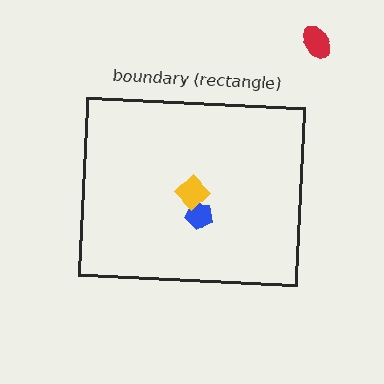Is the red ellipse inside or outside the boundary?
Outside.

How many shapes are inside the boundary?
2 inside, 1 outside.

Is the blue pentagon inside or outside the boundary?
Inside.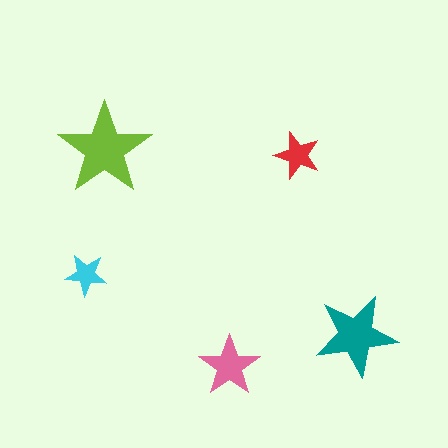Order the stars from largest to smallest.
the lime one, the teal one, the pink one, the red one, the cyan one.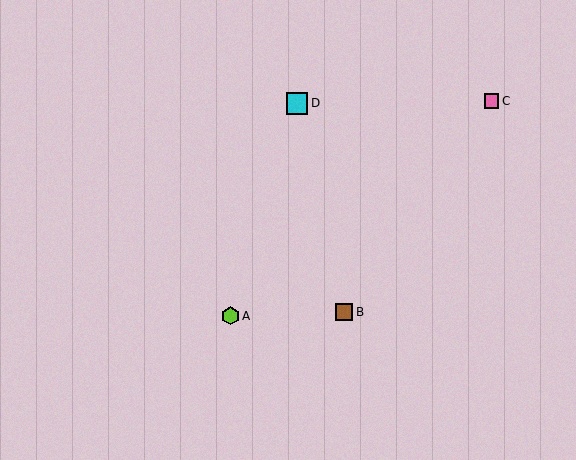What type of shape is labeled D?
Shape D is a cyan square.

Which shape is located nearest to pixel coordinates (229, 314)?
The lime hexagon (labeled A) at (230, 316) is nearest to that location.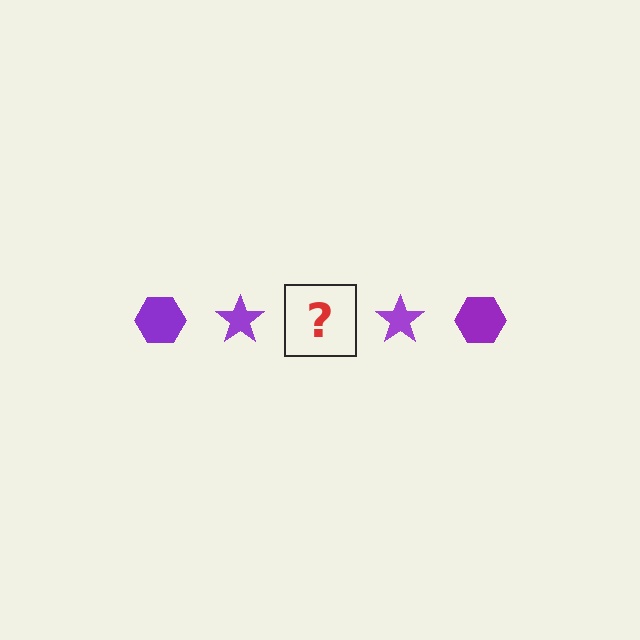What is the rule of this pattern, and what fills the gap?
The rule is that the pattern cycles through hexagon, star shapes in purple. The gap should be filled with a purple hexagon.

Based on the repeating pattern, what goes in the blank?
The blank should be a purple hexagon.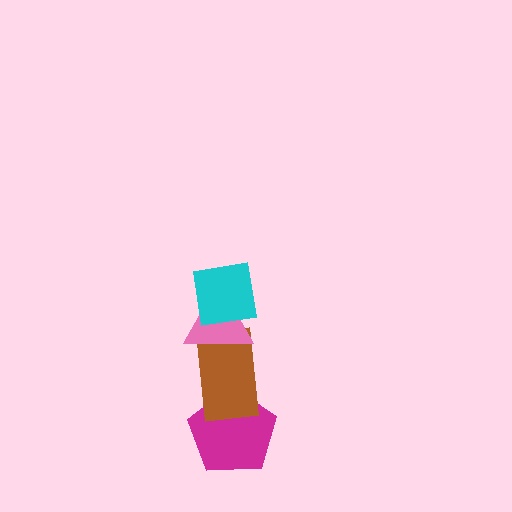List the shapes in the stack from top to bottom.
From top to bottom: the cyan square, the pink triangle, the brown rectangle, the magenta pentagon.